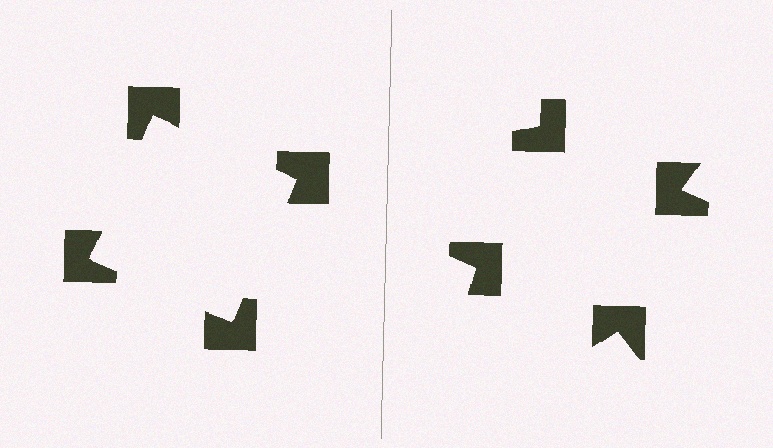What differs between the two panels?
The notched squares are positioned identically on both sides; only the wedge orientations differ. On the left they align to a square; on the right they are misaligned.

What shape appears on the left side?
An illusory square.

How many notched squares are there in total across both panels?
8 — 4 on each side.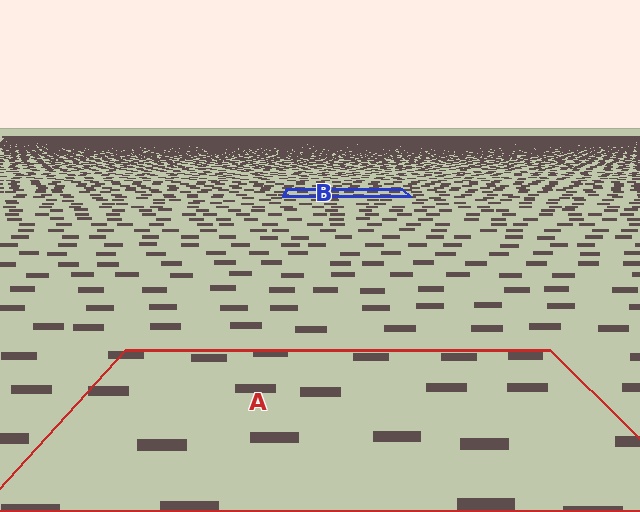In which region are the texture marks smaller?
The texture marks are smaller in region B, because it is farther away.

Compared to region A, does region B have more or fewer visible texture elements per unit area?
Region B has more texture elements per unit area — they are packed more densely because it is farther away.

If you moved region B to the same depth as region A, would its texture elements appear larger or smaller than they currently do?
They would appear larger. At a closer depth, the same texture elements are projected at a bigger on-screen size.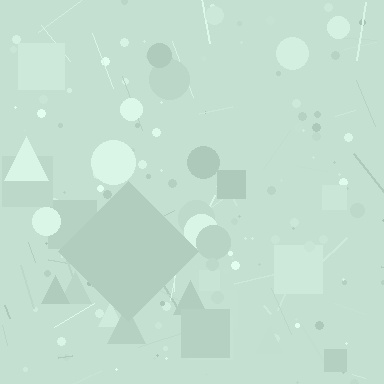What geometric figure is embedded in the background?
A diamond is embedded in the background.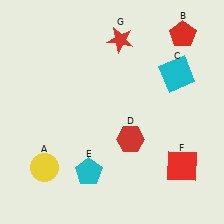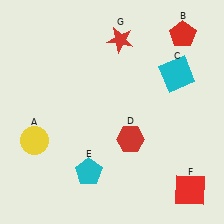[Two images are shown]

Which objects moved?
The objects that moved are: the yellow circle (A), the red square (F).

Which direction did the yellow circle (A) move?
The yellow circle (A) moved up.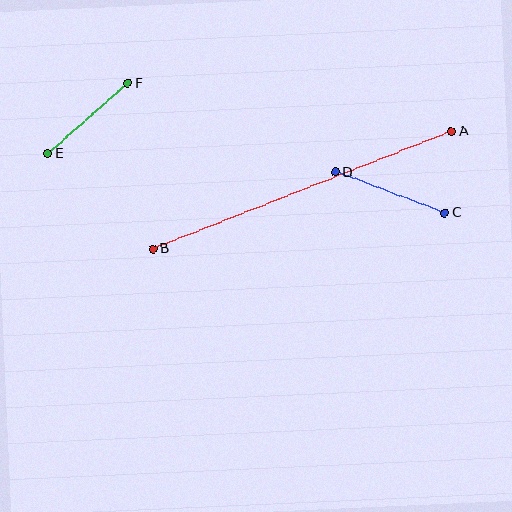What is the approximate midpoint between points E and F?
The midpoint is at approximately (88, 118) pixels.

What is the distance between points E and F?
The distance is approximately 107 pixels.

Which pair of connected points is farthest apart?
Points A and B are farthest apart.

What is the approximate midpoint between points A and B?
The midpoint is at approximately (302, 190) pixels.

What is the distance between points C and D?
The distance is approximately 117 pixels.